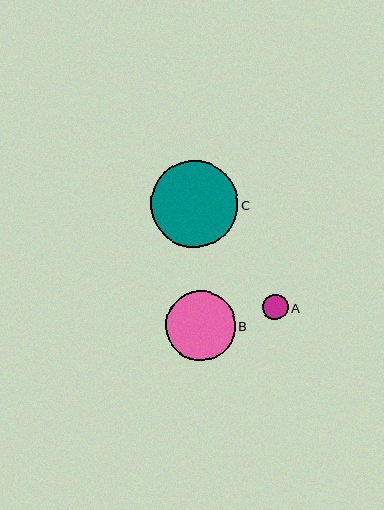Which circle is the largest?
Circle C is the largest with a size of approximately 87 pixels.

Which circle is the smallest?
Circle A is the smallest with a size of approximately 25 pixels.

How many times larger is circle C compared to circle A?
Circle C is approximately 3.5 times the size of circle A.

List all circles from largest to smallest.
From largest to smallest: C, B, A.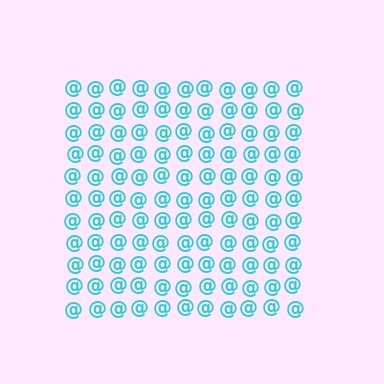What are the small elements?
The small elements are at signs.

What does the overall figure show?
The overall figure shows a square.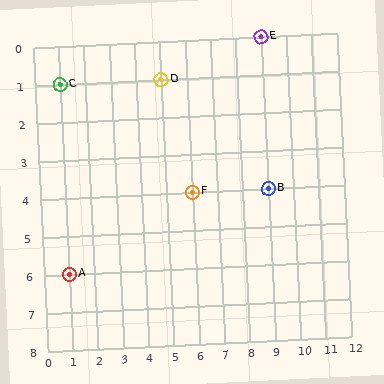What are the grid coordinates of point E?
Point E is at grid coordinates (9, 0).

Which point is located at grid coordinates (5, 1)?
Point D is at (5, 1).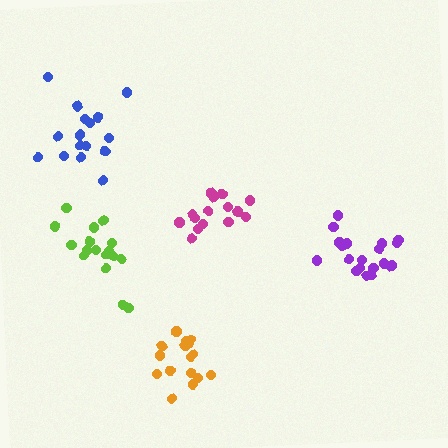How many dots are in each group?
Group 1: 19 dots, Group 2: 16 dots, Group 3: 17 dots, Group 4: 15 dots, Group 5: 17 dots (84 total).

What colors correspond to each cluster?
The clusters are colored: purple, orange, blue, magenta, lime.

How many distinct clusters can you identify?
There are 5 distinct clusters.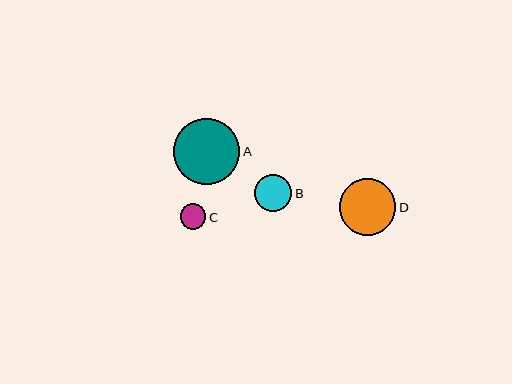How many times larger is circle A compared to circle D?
Circle A is approximately 1.2 times the size of circle D.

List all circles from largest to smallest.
From largest to smallest: A, D, B, C.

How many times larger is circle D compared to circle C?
Circle D is approximately 2.2 times the size of circle C.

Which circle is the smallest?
Circle C is the smallest with a size of approximately 26 pixels.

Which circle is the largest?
Circle A is the largest with a size of approximately 66 pixels.